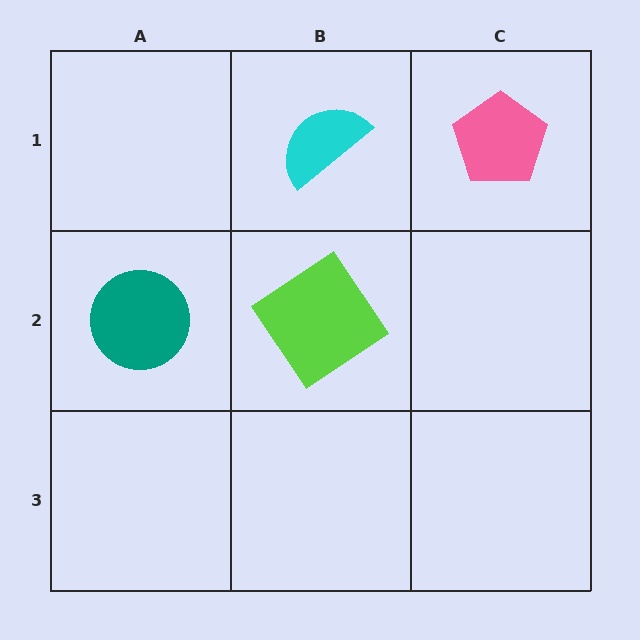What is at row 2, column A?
A teal circle.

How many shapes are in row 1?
2 shapes.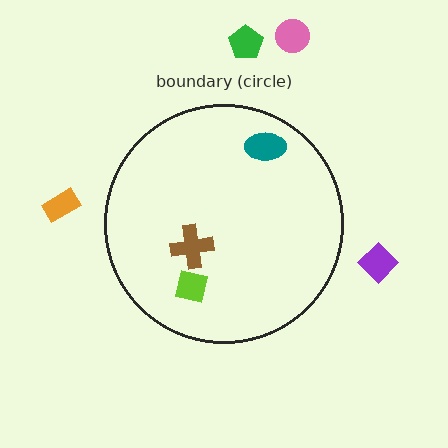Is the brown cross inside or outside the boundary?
Inside.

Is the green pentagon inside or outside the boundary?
Outside.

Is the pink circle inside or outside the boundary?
Outside.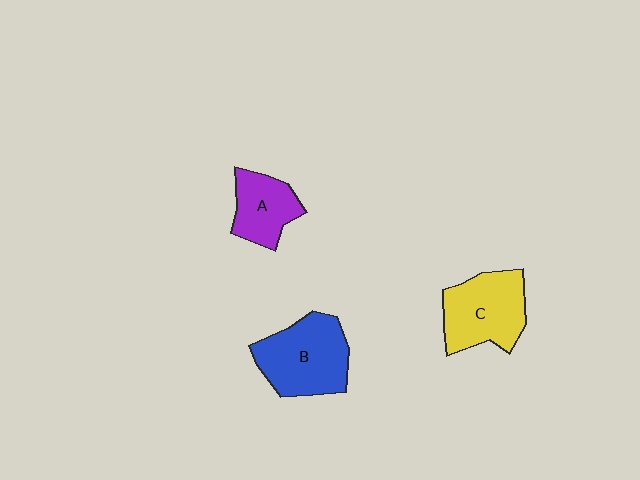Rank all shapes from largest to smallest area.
From largest to smallest: B (blue), C (yellow), A (purple).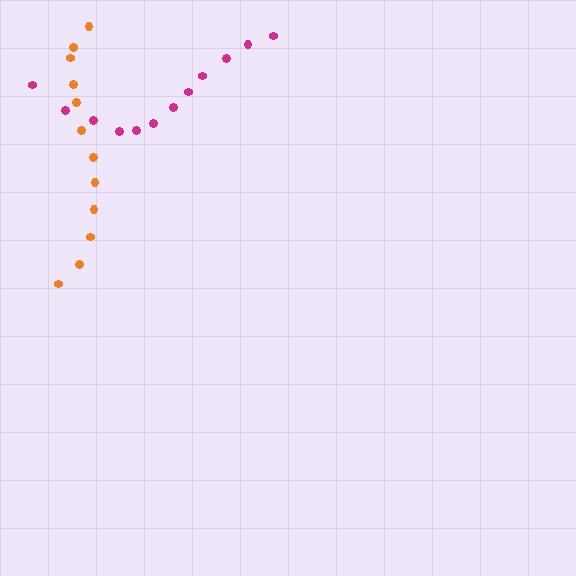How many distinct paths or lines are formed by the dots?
There are 2 distinct paths.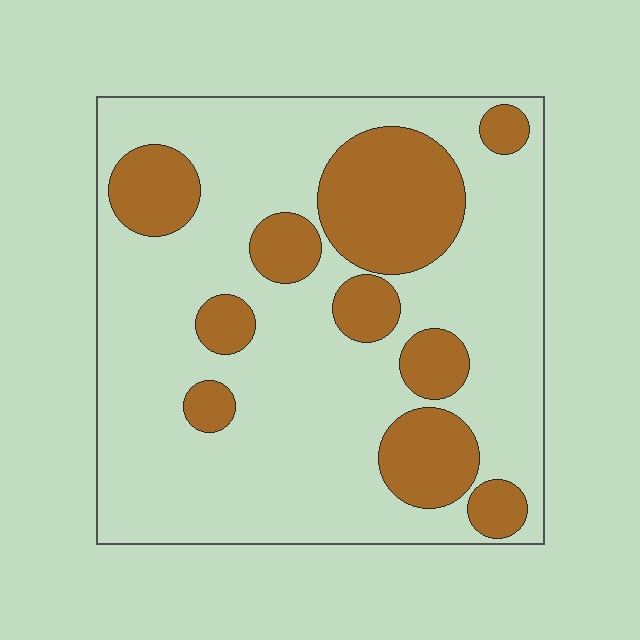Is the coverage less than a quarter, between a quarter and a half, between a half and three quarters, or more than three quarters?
Between a quarter and a half.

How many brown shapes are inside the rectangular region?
10.